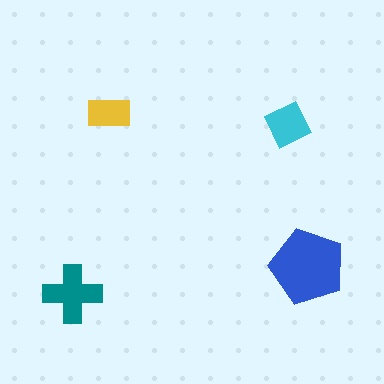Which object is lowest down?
The teal cross is bottommost.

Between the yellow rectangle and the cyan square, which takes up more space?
The cyan square.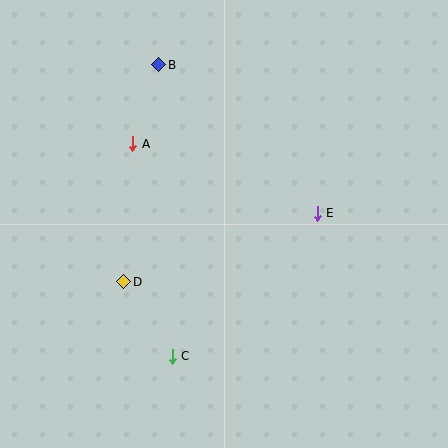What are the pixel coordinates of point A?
Point A is at (133, 144).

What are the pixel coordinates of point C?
Point C is at (172, 356).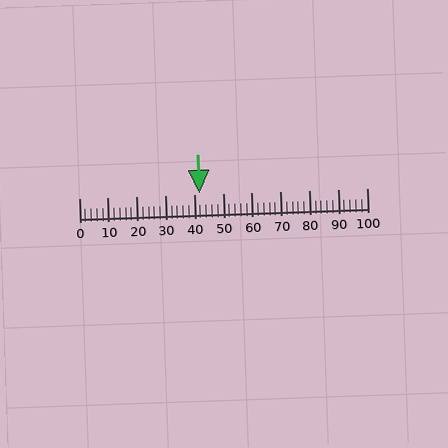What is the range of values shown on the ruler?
The ruler shows values from 0 to 100.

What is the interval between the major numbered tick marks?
The major tick marks are spaced 10 units apart.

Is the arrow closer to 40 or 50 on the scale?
The arrow is closer to 40.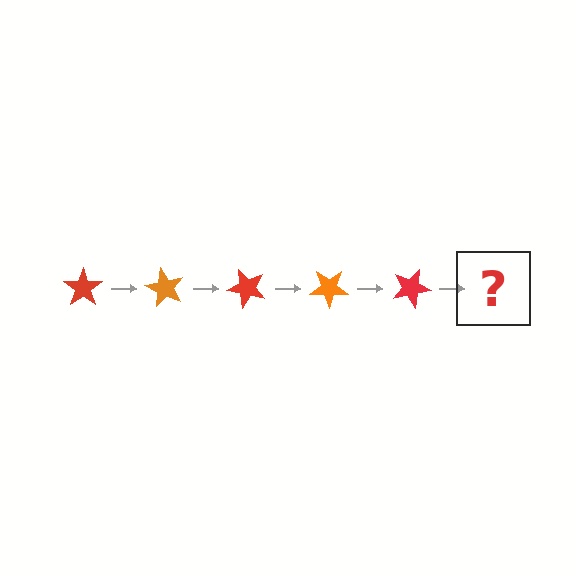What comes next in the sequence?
The next element should be an orange star, rotated 300 degrees from the start.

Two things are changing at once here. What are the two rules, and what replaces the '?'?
The two rules are that it rotates 60 degrees each step and the color cycles through red and orange. The '?' should be an orange star, rotated 300 degrees from the start.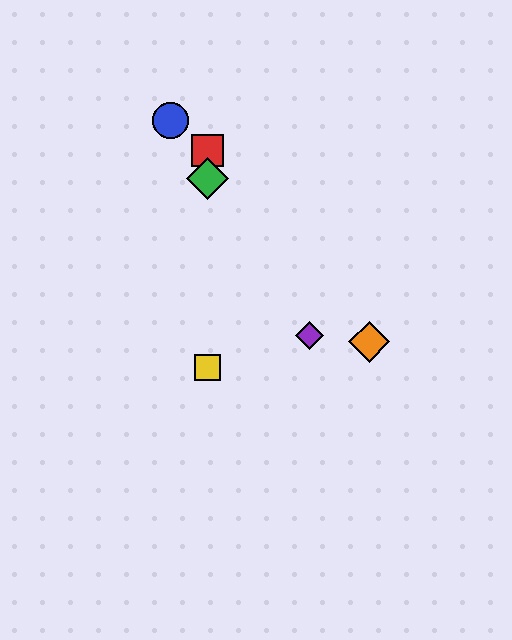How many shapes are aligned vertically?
3 shapes (the red square, the green diamond, the yellow square) are aligned vertically.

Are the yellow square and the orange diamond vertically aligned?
No, the yellow square is at x≈208 and the orange diamond is at x≈369.